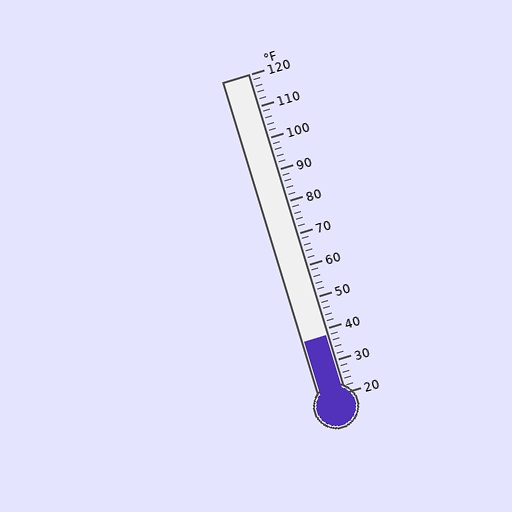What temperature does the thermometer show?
The thermometer shows approximately 38°F.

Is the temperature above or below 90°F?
The temperature is below 90°F.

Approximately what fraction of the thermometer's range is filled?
The thermometer is filled to approximately 20% of its range.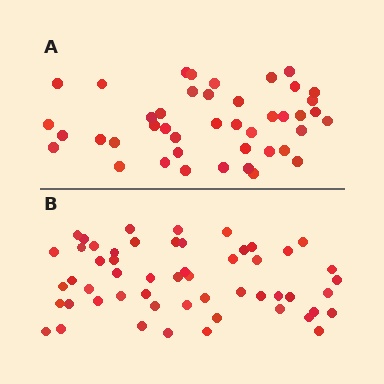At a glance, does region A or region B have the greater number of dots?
Region B (the bottom region) has more dots.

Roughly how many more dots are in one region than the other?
Region B has roughly 12 or so more dots than region A.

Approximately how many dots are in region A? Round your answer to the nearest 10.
About 40 dots. (The exact count is 43, which rounds to 40.)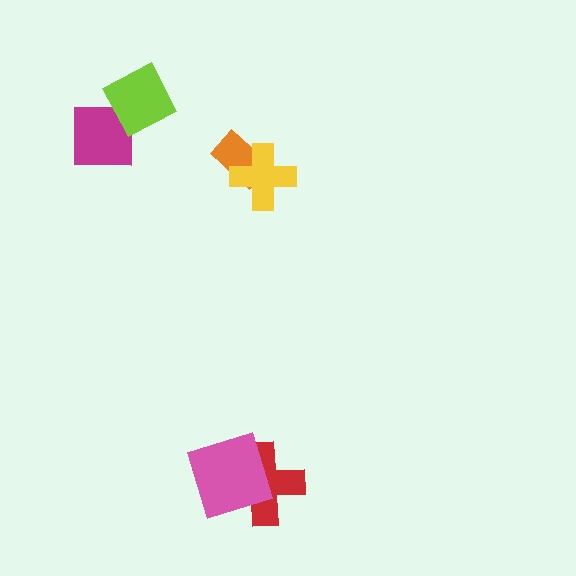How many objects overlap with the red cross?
1 object overlaps with the red cross.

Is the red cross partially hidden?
Yes, it is partially covered by another shape.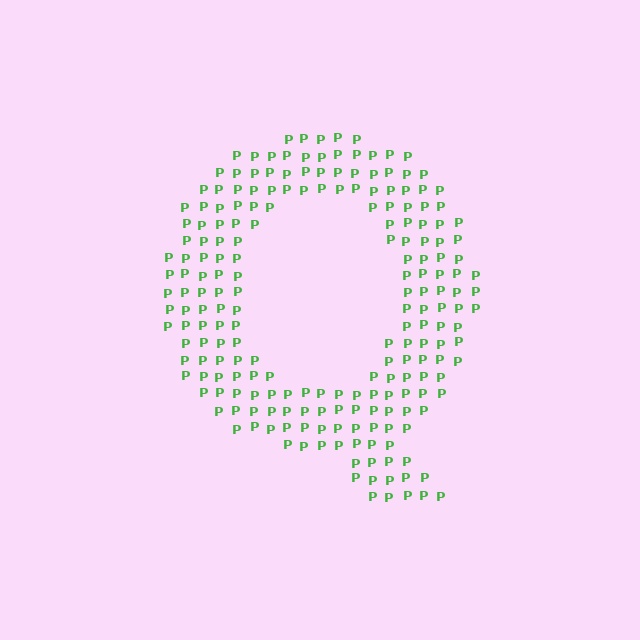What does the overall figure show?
The overall figure shows the letter Q.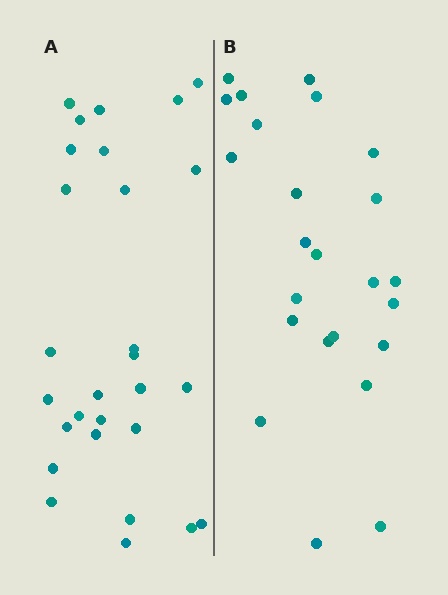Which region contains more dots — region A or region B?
Region A (the left region) has more dots.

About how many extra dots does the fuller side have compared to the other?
Region A has about 4 more dots than region B.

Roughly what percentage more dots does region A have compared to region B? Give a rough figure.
About 15% more.